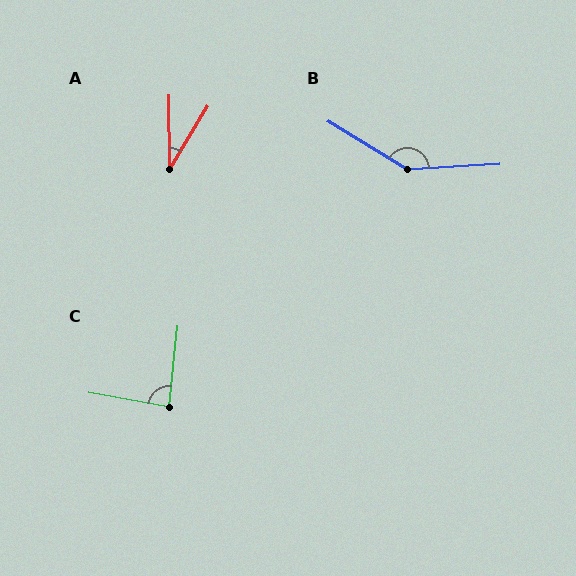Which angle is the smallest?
A, at approximately 32 degrees.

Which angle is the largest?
B, at approximately 145 degrees.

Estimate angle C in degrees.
Approximately 86 degrees.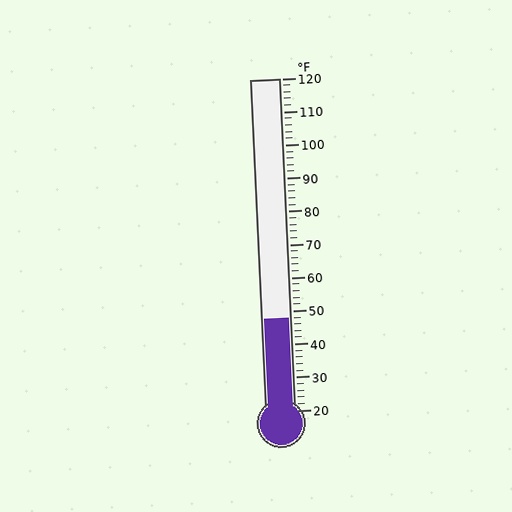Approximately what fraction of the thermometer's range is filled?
The thermometer is filled to approximately 30% of its range.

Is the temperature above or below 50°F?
The temperature is below 50°F.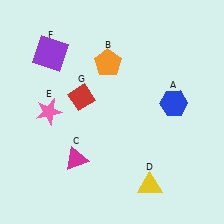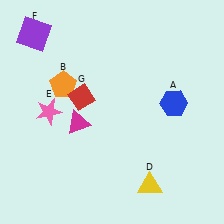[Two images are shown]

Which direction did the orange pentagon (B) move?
The orange pentagon (B) moved left.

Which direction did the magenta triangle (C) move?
The magenta triangle (C) moved up.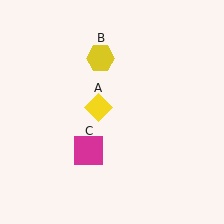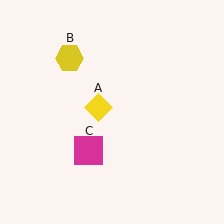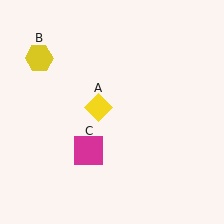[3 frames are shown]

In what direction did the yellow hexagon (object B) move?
The yellow hexagon (object B) moved left.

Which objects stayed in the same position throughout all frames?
Yellow diamond (object A) and magenta square (object C) remained stationary.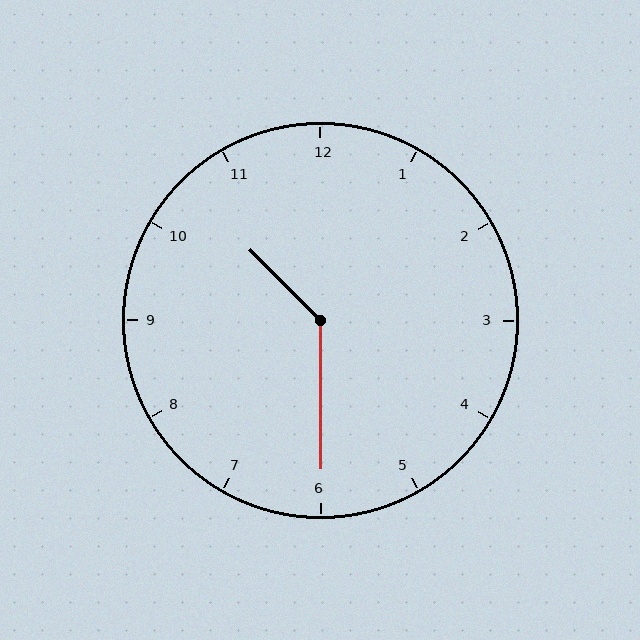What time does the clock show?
10:30.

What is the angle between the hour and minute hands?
Approximately 135 degrees.